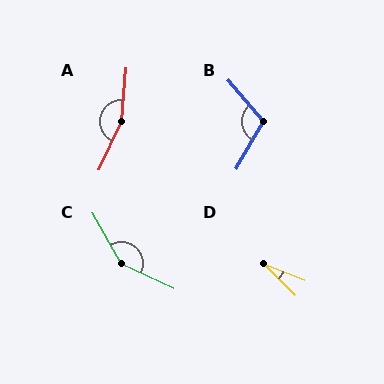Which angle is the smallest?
D, at approximately 24 degrees.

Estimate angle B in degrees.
Approximately 110 degrees.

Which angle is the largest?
A, at approximately 160 degrees.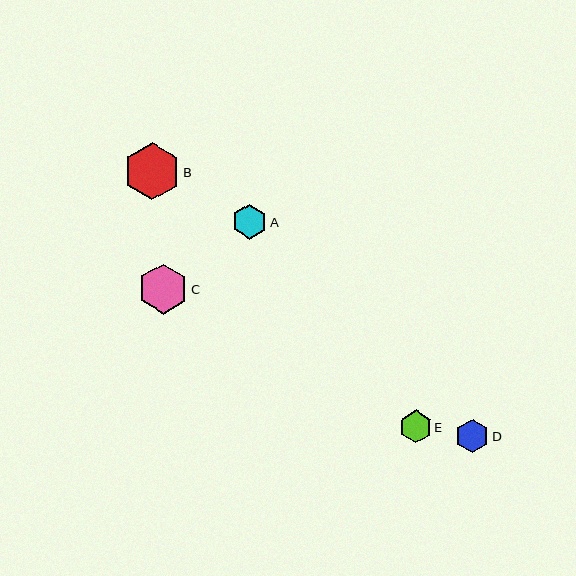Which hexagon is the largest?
Hexagon B is the largest with a size of approximately 57 pixels.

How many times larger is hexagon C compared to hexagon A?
Hexagon C is approximately 1.4 times the size of hexagon A.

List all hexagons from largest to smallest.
From largest to smallest: B, C, A, D, E.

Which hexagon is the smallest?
Hexagon E is the smallest with a size of approximately 32 pixels.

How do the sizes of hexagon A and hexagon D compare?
Hexagon A and hexagon D are approximately the same size.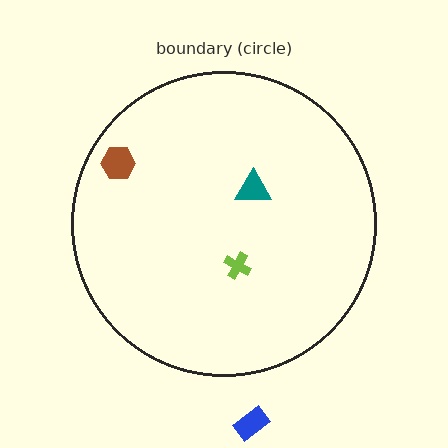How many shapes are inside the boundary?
3 inside, 1 outside.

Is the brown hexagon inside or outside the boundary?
Inside.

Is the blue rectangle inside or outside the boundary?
Outside.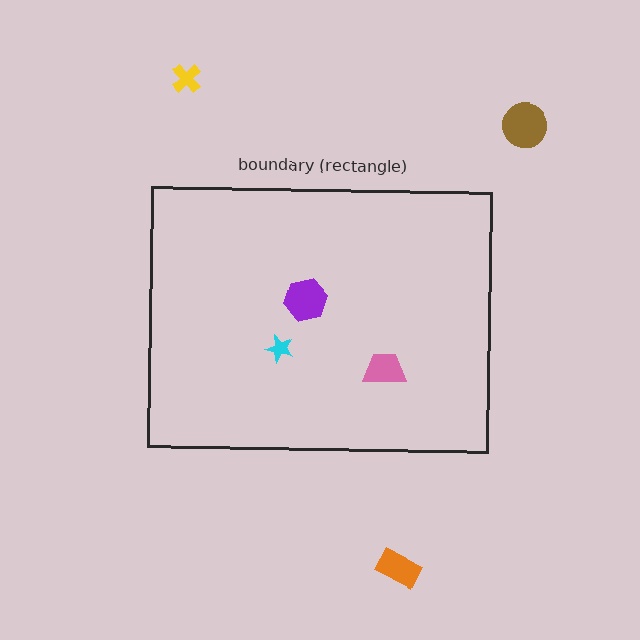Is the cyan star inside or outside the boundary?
Inside.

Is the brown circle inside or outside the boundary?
Outside.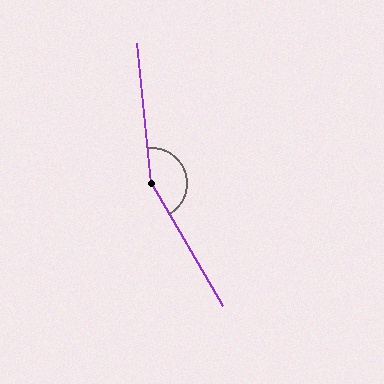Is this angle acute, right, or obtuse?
It is obtuse.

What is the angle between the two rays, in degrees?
Approximately 155 degrees.